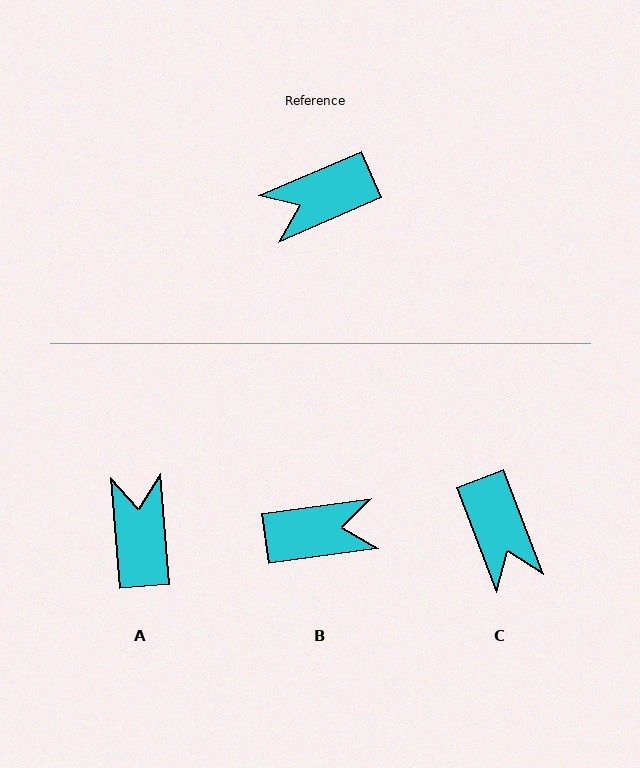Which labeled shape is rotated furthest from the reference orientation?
B, about 165 degrees away.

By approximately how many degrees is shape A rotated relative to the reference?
Approximately 108 degrees clockwise.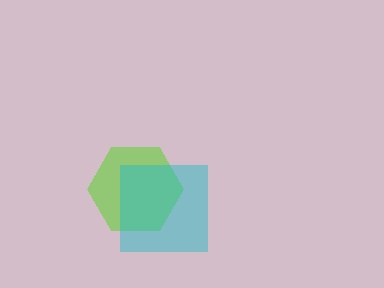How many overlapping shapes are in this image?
There are 2 overlapping shapes in the image.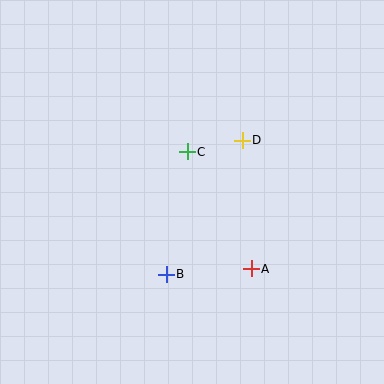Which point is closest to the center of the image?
Point C at (187, 152) is closest to the center.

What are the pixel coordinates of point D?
Point D is at (242, 140).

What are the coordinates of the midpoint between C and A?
The midpoint between C and A is at (219, 210).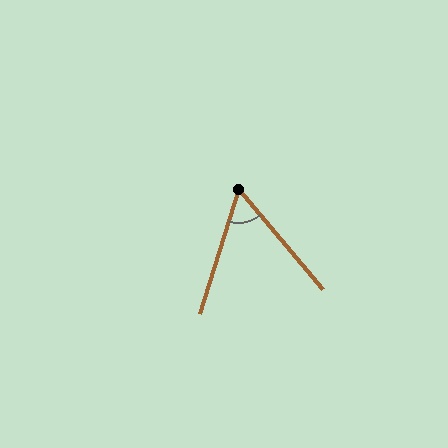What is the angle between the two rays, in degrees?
Approximately 58 degrees.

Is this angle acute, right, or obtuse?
It is acute.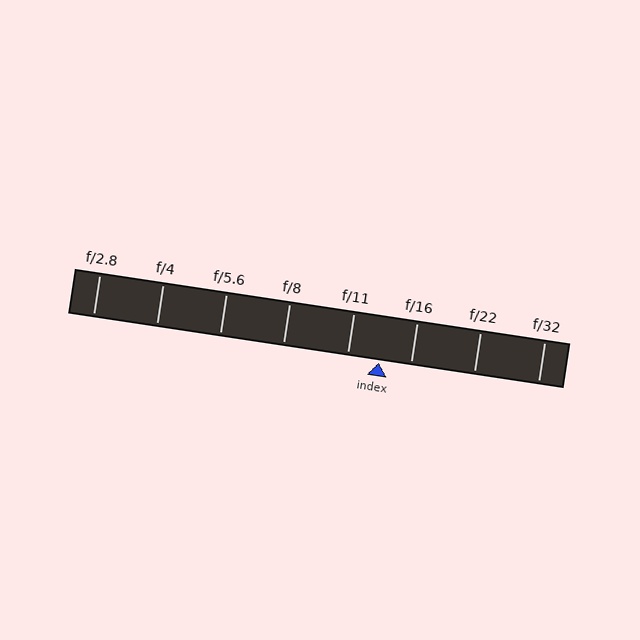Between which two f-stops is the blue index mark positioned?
The index mark is between f/11 and f/16.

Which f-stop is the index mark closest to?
The index mark is closest to f/11.